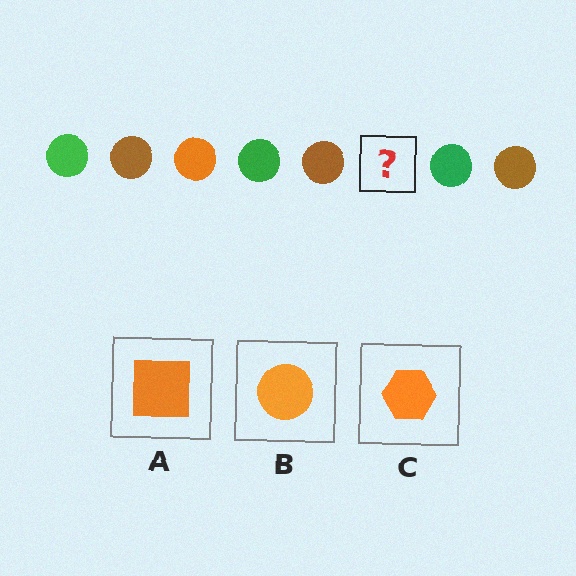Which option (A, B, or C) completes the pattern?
B.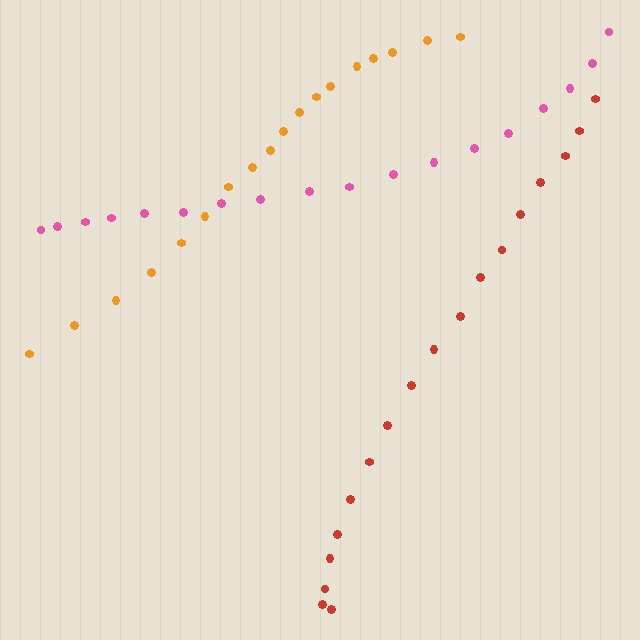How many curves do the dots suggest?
There are 3 distinct paths.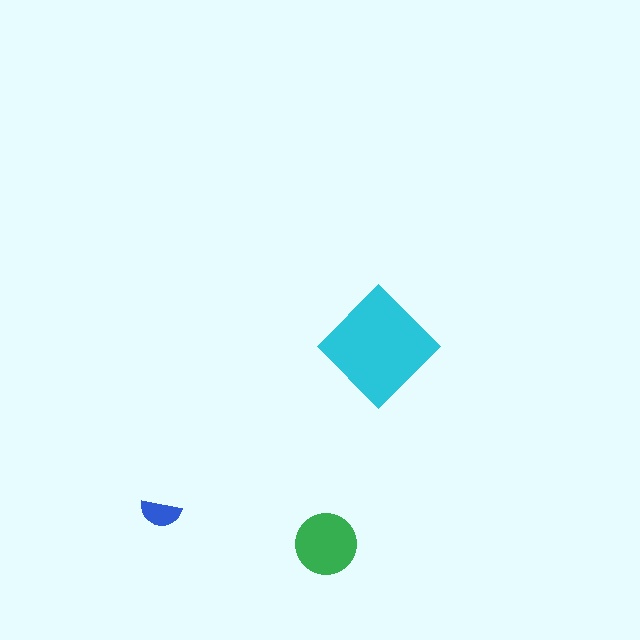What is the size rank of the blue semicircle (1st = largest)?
3rd.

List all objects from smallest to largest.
The blue semicircle, the green circle, the cyan diamond.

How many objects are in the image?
There are 3 objects in the image.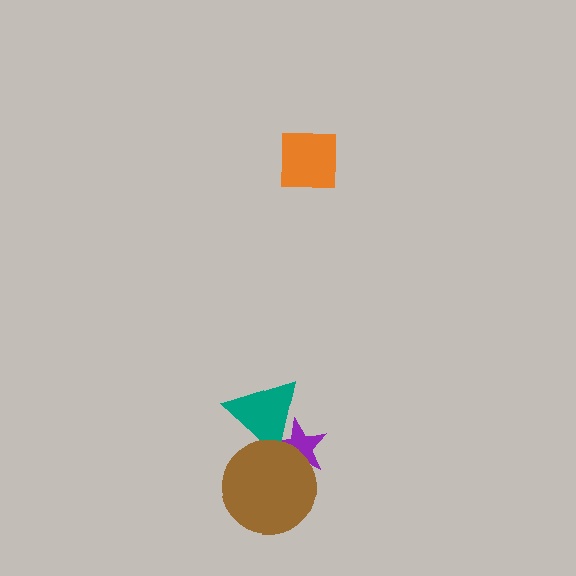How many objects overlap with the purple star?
2 objects overlap with the purple star.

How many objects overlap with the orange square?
0 objects overlap with the orange square.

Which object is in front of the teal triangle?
The brown circle is in front of the teal triangle.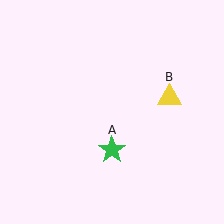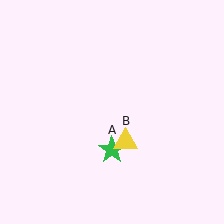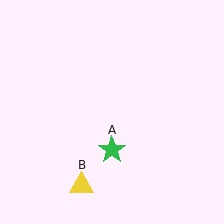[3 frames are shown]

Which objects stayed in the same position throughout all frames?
Green star (object A) remained stationary.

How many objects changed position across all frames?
1 object changed position: yellow triangle (object B).